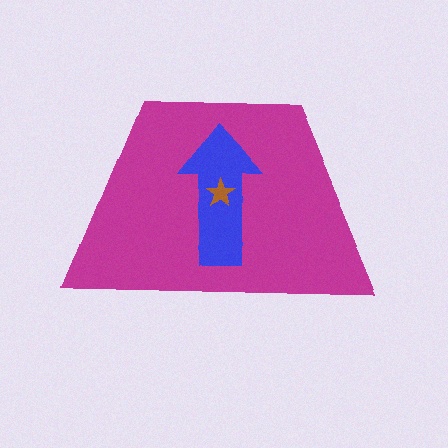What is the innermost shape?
The brown star.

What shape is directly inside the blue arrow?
The brown star.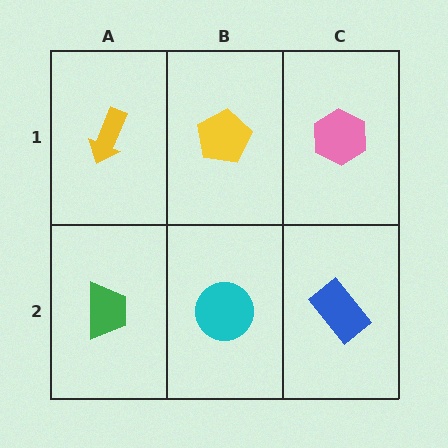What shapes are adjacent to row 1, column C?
A blue rectangle (row 2, column C), a yellow pentagon (row 1, column B).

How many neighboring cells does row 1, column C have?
2.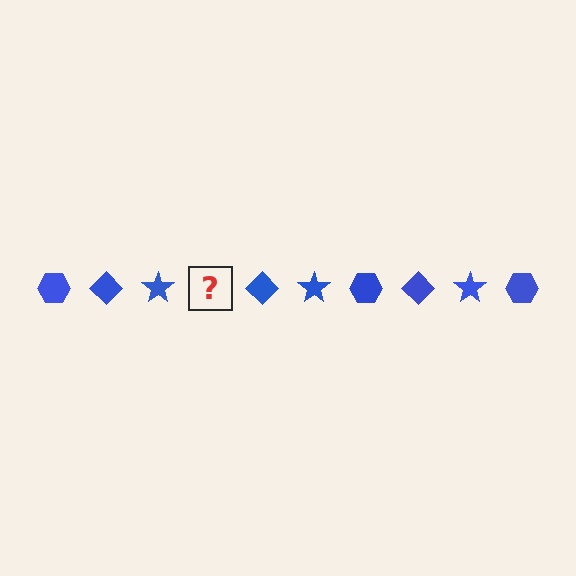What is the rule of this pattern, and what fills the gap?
The rule is that the pattern cycles through hexagon, diamond, star shapes in blue. The gap should be filled with a blue hexagon.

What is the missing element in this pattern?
The missing element is a blue hexagon.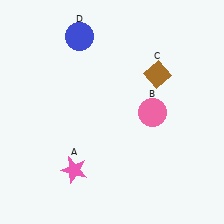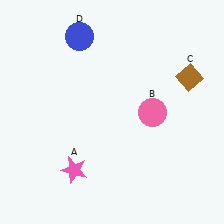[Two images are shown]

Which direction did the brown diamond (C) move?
The brown diamond (C) moved right.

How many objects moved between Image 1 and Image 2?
1 object moved between the two images.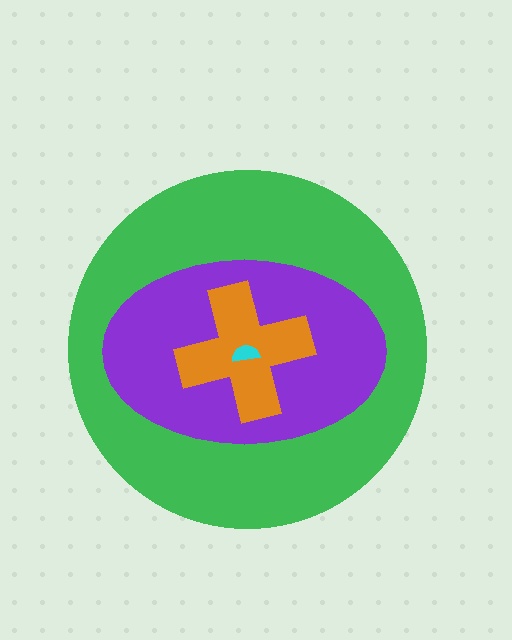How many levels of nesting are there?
4.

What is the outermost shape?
The green circle.